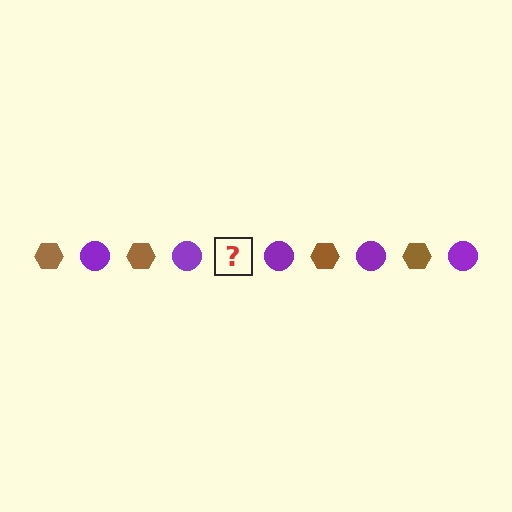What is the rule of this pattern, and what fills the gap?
The rule is that the pattern alternates between brown hexagon and purple circle. The gap should be filled with a brown hexagon.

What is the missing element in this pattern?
The missing element is a brown hexagon.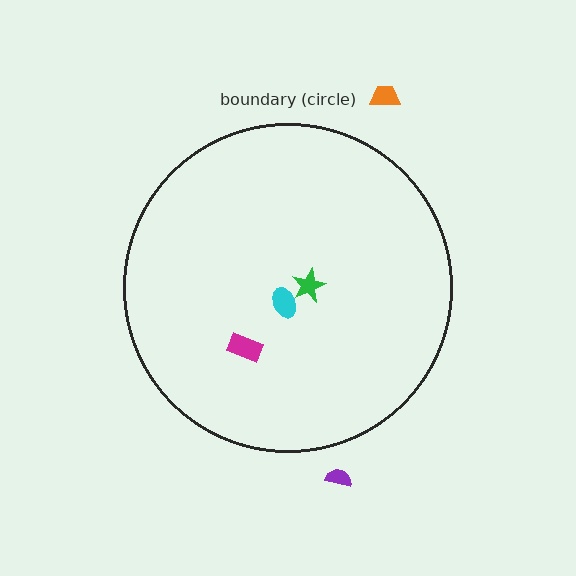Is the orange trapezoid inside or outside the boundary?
Outside.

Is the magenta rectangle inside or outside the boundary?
Inside.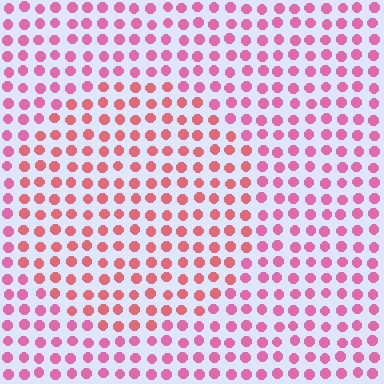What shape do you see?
I see a circle.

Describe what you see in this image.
The image is filled with small pink elements in a uniform arrangement. A circle-shaped region is visible where the elements are tinted to a slightly different hue, forming a subtle color boundary.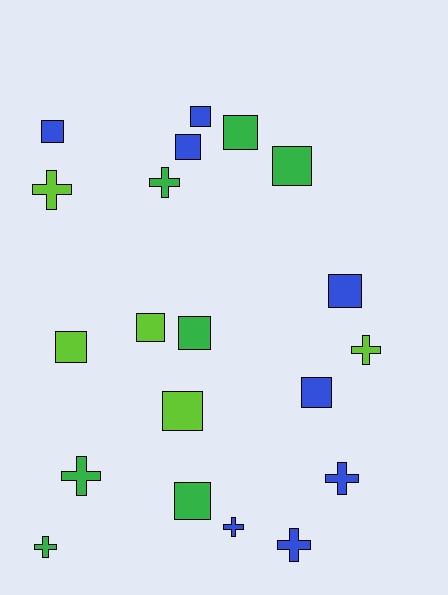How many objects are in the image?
There are 20 objects.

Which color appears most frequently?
Blue, with 8 objects.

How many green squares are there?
There are 4 green squares.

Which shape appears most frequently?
Square, with 12 objects.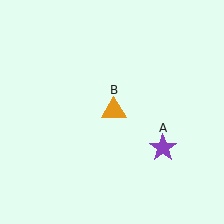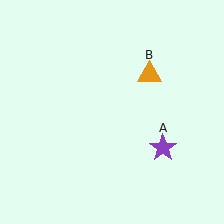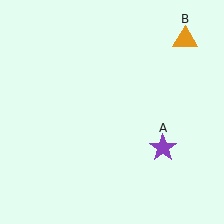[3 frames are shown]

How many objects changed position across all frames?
1 object changed position: orange triangle (object B).